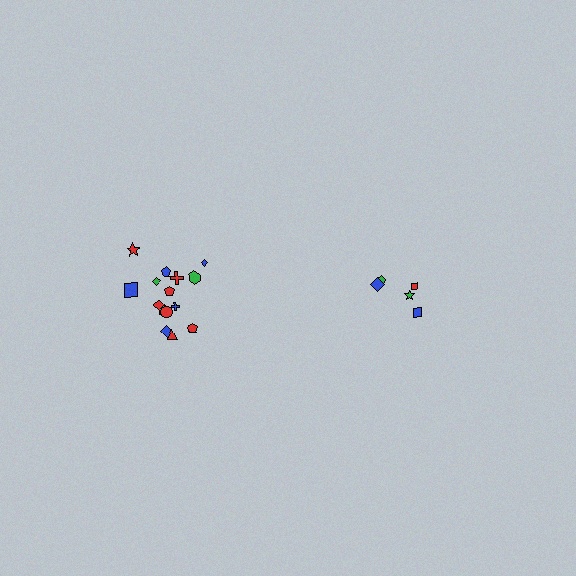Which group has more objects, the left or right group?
The left group.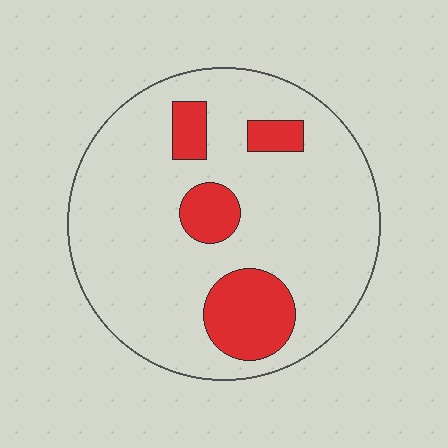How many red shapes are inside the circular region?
4.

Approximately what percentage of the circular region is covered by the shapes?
Approximately 20%.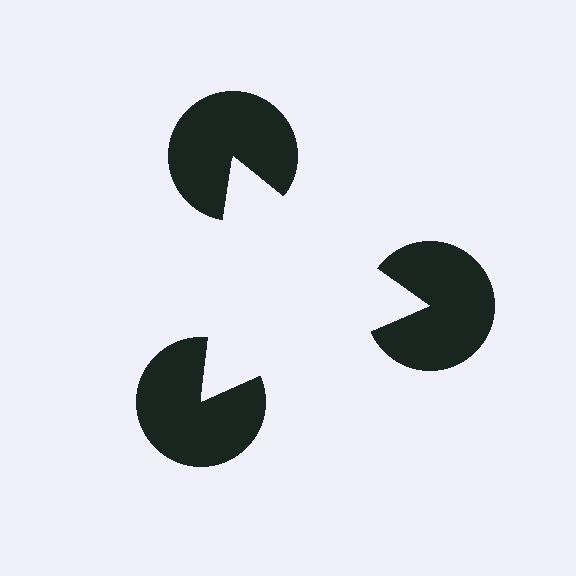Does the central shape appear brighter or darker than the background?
It typically appears slightly brighter than the background, even though no actual brightness change is drawn.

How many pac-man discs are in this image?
There are 3 — one at each vertex of the illusory triangle.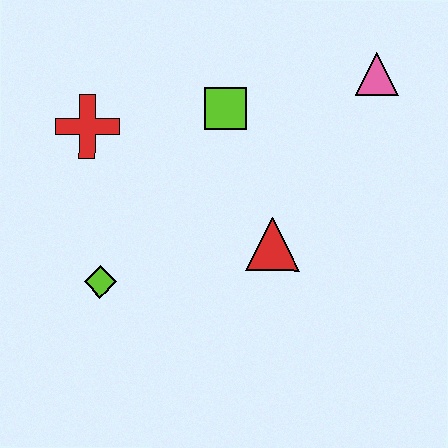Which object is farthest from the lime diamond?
The pink triangle is farthest from the lime diamond.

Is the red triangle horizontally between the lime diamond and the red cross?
No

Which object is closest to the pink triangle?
The lime square is closest to the pink triangle.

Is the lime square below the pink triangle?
Yes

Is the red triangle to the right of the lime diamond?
Yes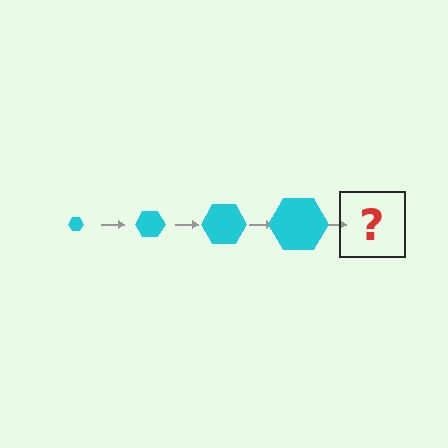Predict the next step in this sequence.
The next step is a cyan hexagon, larger than the previous one.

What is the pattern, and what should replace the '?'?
The pattern is that the hexagon gets progressively larger each step. The '?' should be a cyan hexagon, larger than the previous one.